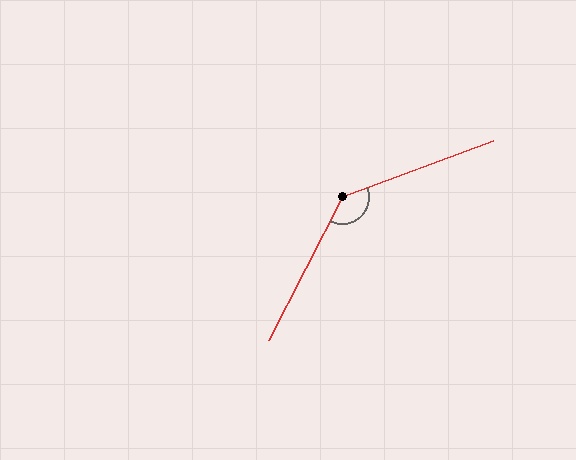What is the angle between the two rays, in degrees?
Approximately 137 degrees.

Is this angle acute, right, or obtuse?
It is obtuse.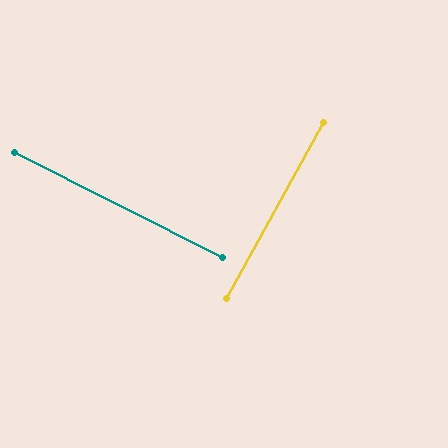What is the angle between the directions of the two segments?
Approximately 88 degrees.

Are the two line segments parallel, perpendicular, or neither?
Perpendicular — they meet at approximately 88°.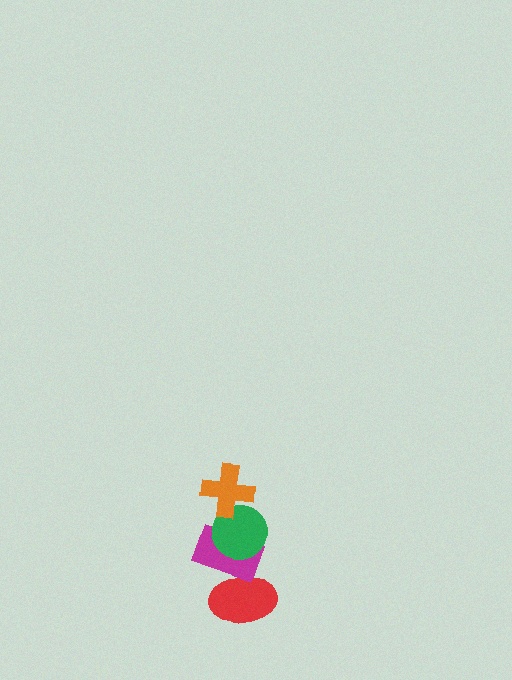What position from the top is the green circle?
The green circle is 2nd from the top.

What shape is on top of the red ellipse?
The magenta rectangle is on top of the red ellipse.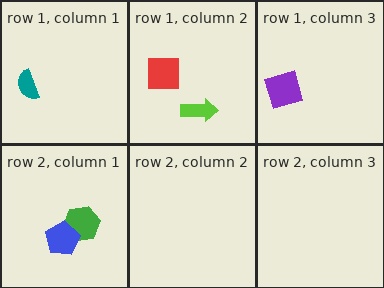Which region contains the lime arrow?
The row 1, column 2 region.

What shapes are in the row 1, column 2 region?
The red square, the lime arrow.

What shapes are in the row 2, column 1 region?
The green hexagon, the blue pentagon.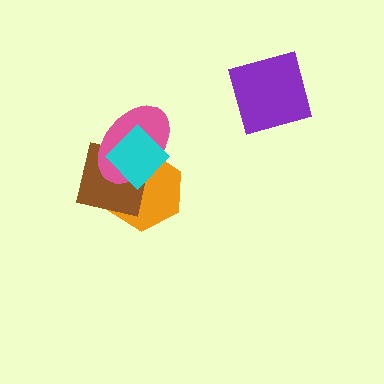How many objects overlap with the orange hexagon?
3 objects overlap with the orange hexagon.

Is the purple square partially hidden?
No, no other shape covers it.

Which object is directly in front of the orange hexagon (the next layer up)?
The brown square is directly in front of the orange hexagon.